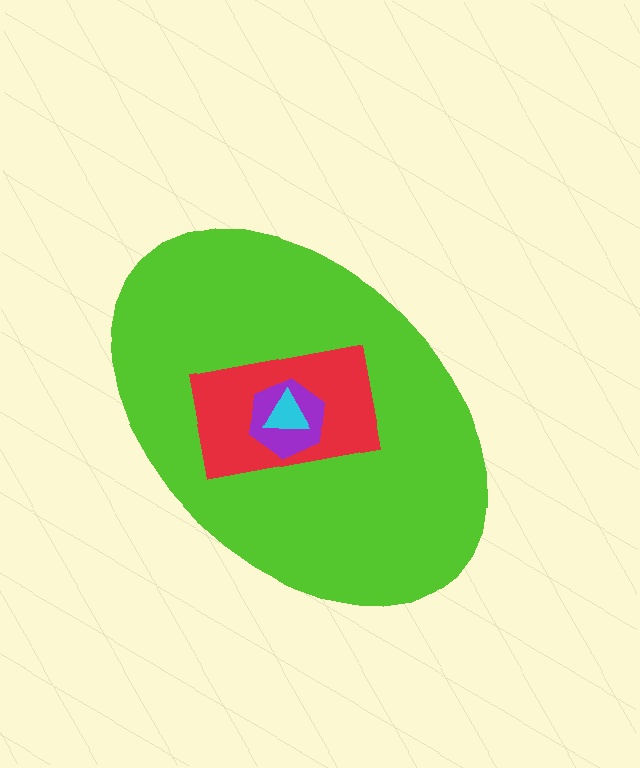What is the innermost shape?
The cyan triangle.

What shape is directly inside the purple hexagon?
The cyan triangle.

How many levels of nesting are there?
4.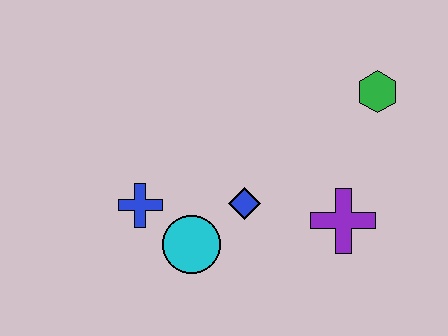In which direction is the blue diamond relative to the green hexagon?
The blue diamond is to the left of the green hexagon.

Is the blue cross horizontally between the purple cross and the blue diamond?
No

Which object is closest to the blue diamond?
The cyan circle is closest to the blue diamond.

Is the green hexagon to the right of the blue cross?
Yes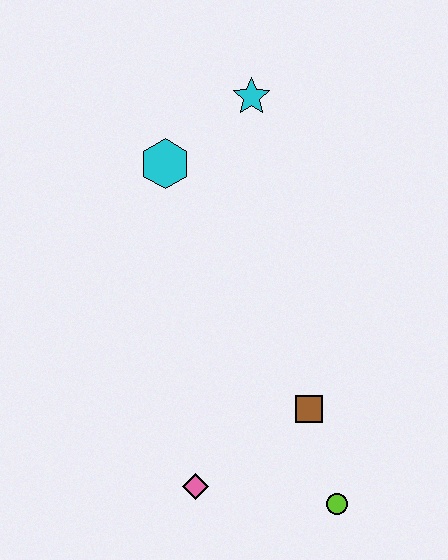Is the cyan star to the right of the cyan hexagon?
Yes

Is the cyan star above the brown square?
Yes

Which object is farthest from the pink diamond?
The cyan star is farthest from the pink diamond.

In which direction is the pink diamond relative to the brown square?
The pink diamond is to the left of the brown square.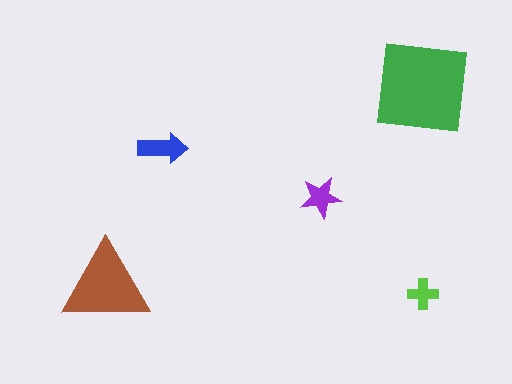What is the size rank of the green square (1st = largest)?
1st.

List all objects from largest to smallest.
The green square, the brown triangle, the blue arrow, the purple star, the lime cross.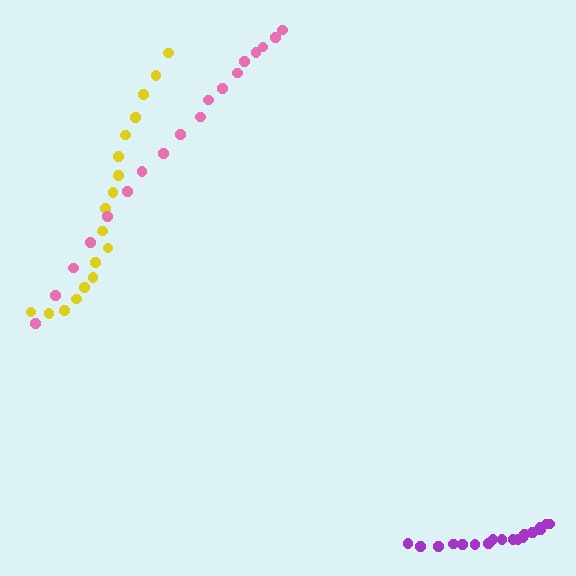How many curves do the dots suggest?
There are 3 distinct paths.